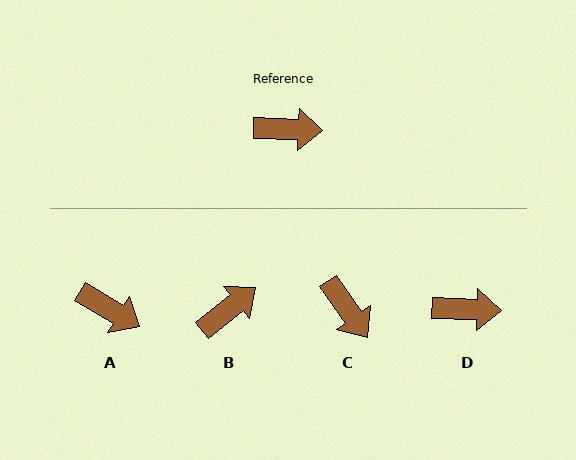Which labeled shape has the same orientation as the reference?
D.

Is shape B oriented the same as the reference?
No, it is off by about 41 degrees.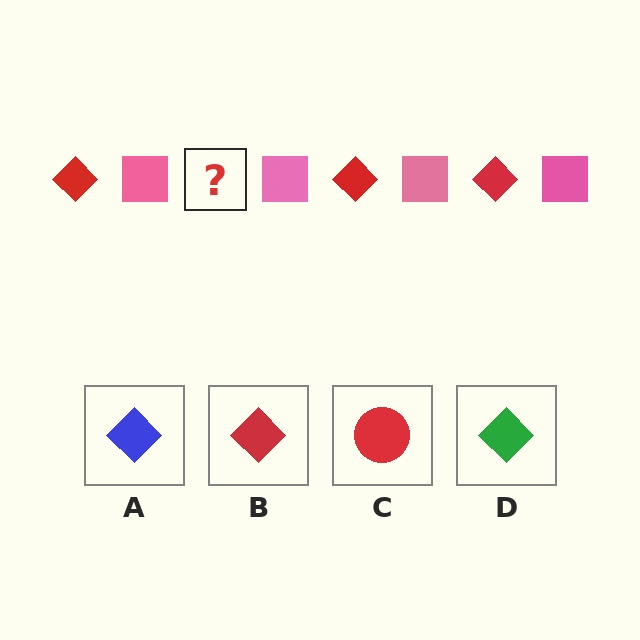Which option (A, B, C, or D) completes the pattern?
B.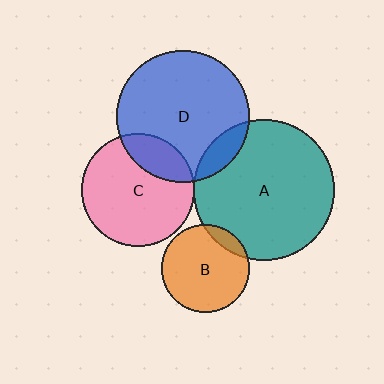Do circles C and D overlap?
Yes.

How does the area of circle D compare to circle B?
Approximately 2.2 times.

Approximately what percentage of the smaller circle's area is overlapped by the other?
Approximately 20%.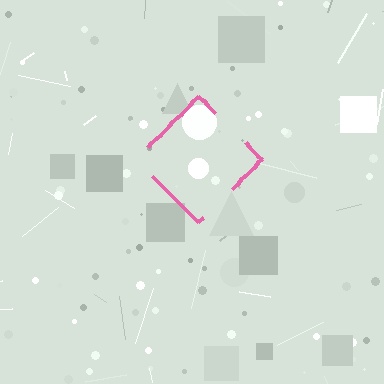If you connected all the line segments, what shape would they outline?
They would outline a diamond.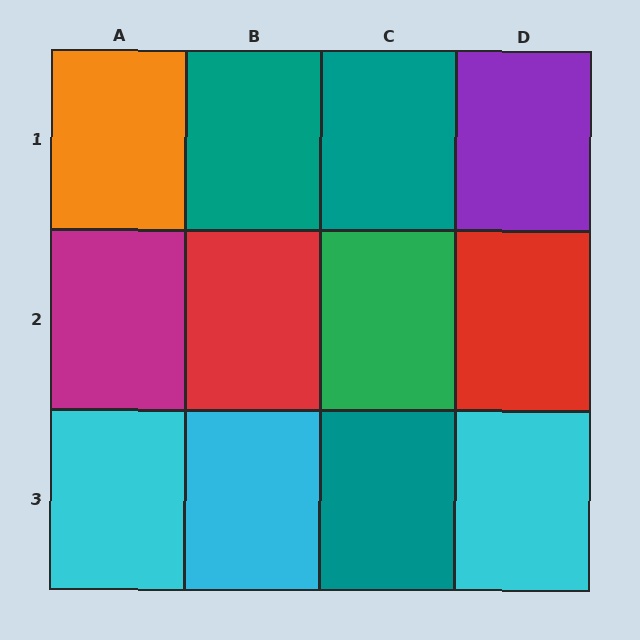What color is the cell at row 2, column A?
Magenta.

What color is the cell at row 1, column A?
Orange.